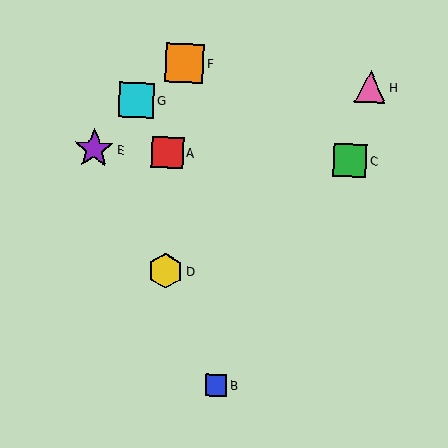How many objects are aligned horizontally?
3 objects (A, C, E) are aligned horizontally.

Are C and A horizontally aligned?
Yes, both are at y≈160.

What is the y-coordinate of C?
Object C is at y≈160.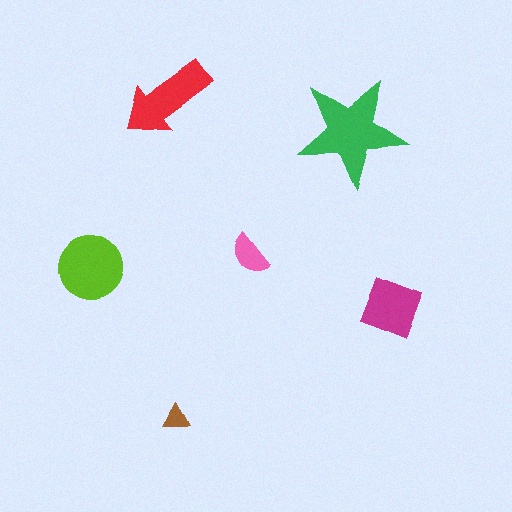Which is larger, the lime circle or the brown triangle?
The lime circle.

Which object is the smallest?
The brown triangle.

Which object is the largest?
The green star.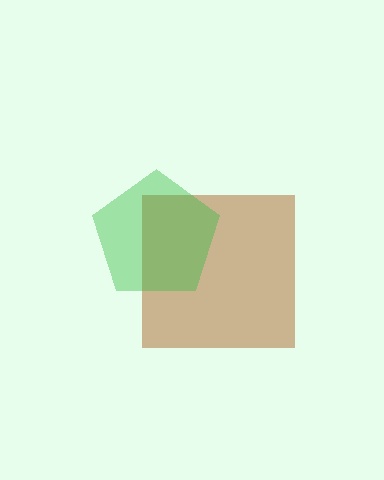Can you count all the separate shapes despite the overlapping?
Yes, there are 2 separate shapes.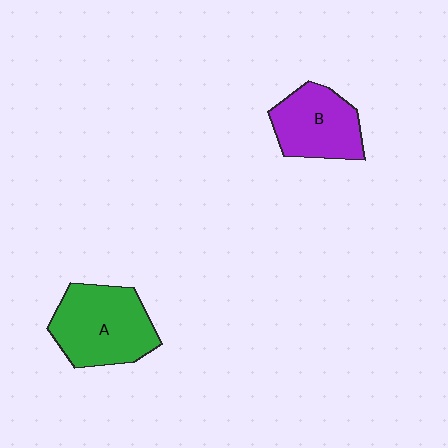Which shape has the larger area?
Shape A (green).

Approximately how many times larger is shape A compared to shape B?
Approximately 1.3 times.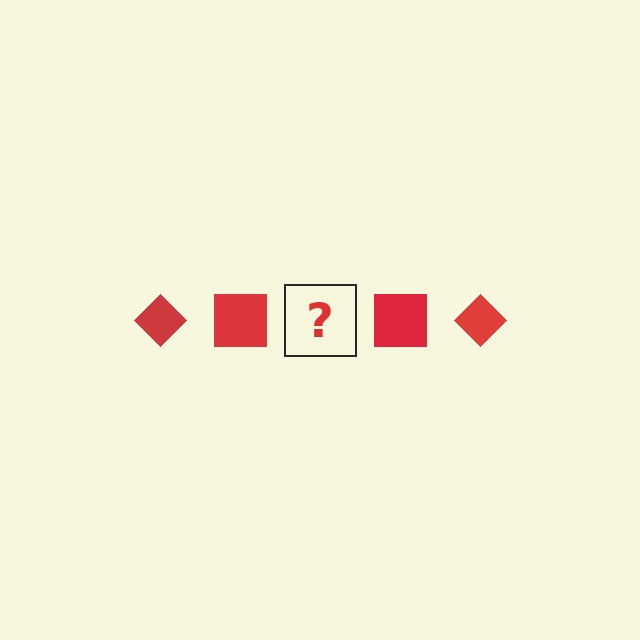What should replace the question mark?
The question mark should be replaced with a red diamond.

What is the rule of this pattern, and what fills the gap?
The rule is that the pattern cycles through diamond, square shapes in red. The gap should be filled with a red diamond.